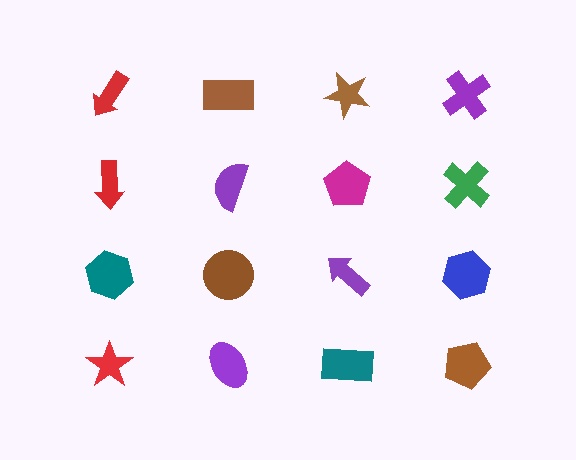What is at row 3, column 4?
A blue hexagon.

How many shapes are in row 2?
4 shapes.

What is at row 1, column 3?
A brown star.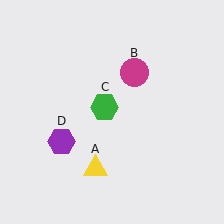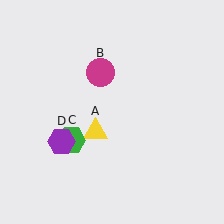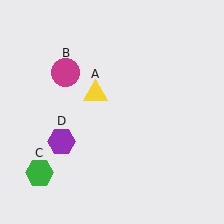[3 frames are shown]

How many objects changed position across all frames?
3 objects changed position: yellow triangle (object A), magenta circle (object B), green hexagon (object C).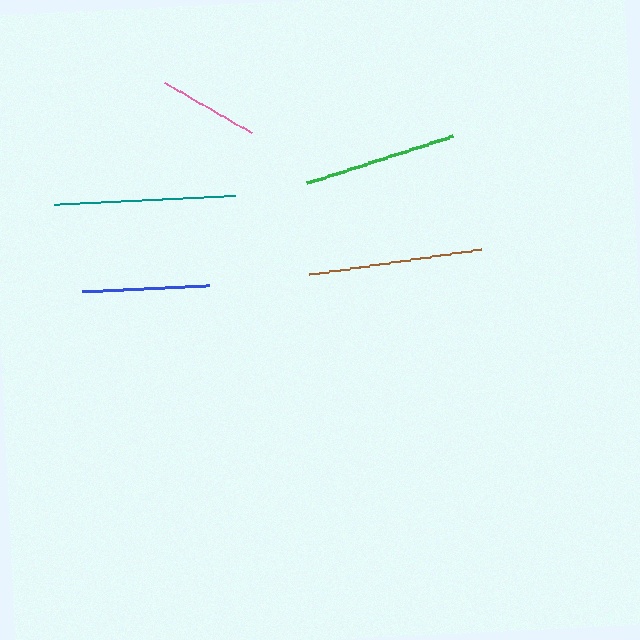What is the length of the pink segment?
The pink segment is approximately 100 pixels long.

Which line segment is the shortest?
The pink line is the shortest at approximately 100 pixels.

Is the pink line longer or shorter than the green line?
The green line is longer than the pink line.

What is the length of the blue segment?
The blue segment is approximately 127 pixels long.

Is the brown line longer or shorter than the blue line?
The brown line is longer than the blue line.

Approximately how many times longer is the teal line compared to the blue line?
The teal line is approximately 1.4 times the length of the blue line.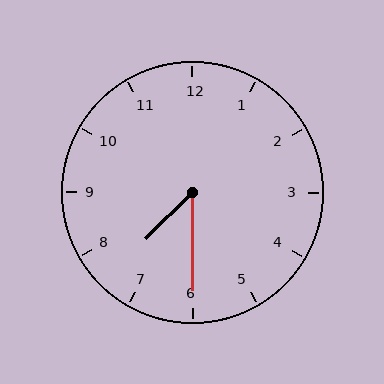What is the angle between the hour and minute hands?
Approximately 45 degrees.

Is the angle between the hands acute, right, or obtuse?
It is acute.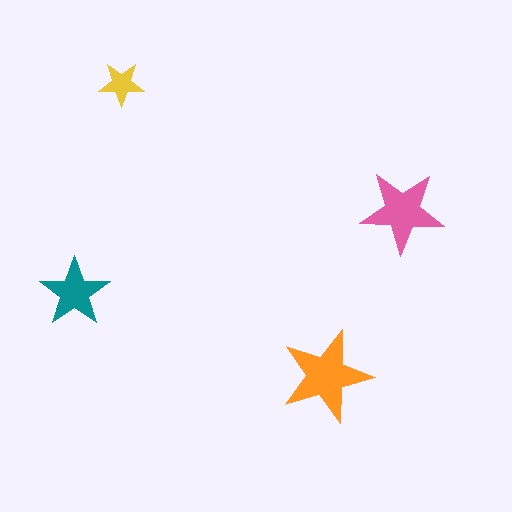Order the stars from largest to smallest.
the orange one, the pink one, the teal one, the yellow one.